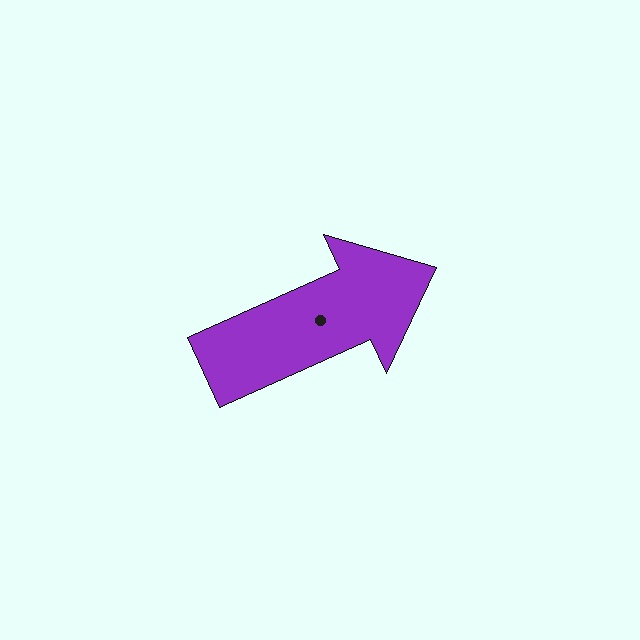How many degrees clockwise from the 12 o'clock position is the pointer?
Approximately 66 degrees.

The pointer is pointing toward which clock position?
Roughly 2 o'clock.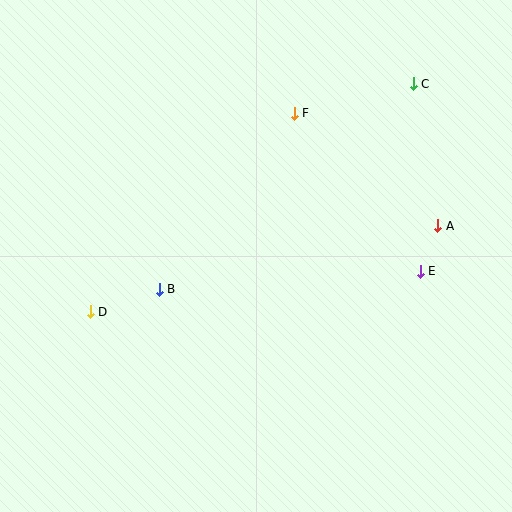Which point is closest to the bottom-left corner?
Point D is closest to the bottom-left corner.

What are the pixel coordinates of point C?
Point C is at (413, 84).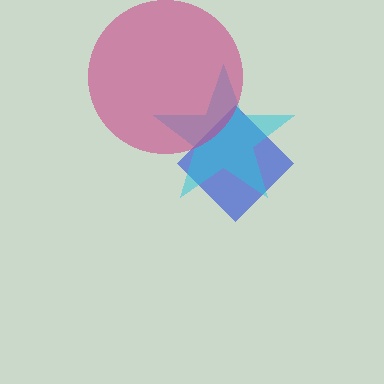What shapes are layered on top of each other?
The layered shapes are: a blue diamond, a cyan star, a magenta circle.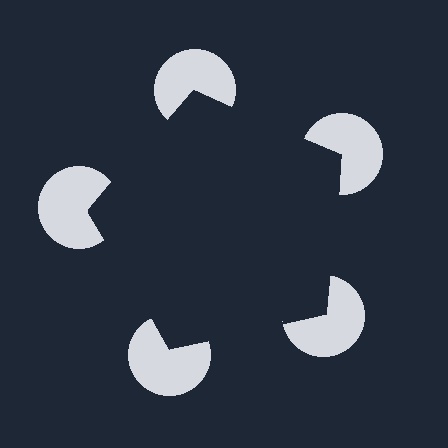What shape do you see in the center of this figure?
An illusory pentagon — its edges are inferred from the aligned wedge cuts in the pac-man discs, not physically drawn.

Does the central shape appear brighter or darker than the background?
It typically appears slightly darker than the background, even though no actual brightness change is drawn.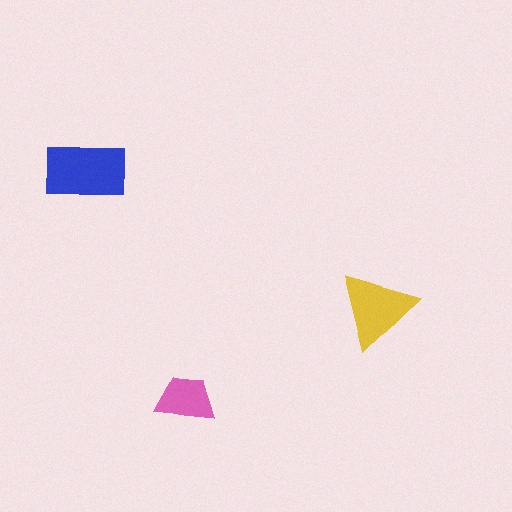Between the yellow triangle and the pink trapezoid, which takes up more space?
The yellow triangle.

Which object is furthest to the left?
The blue rectangle is leftmost.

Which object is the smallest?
The pink trapezoid.